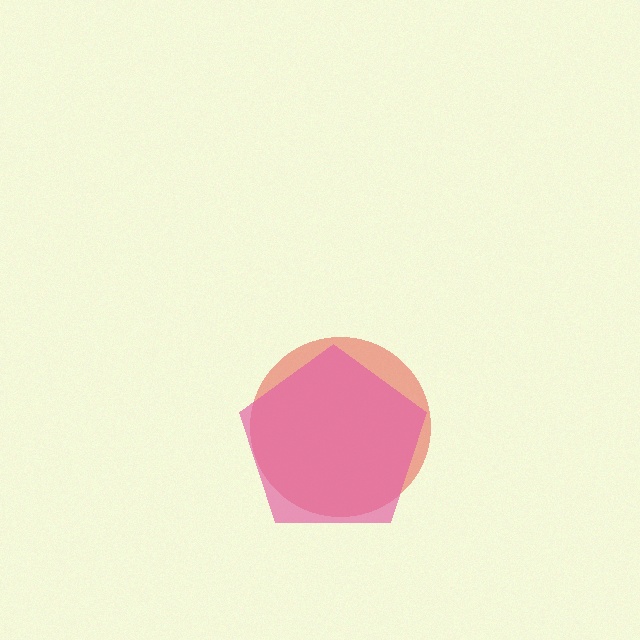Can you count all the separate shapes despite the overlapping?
Yes, there are 2 separate shapes.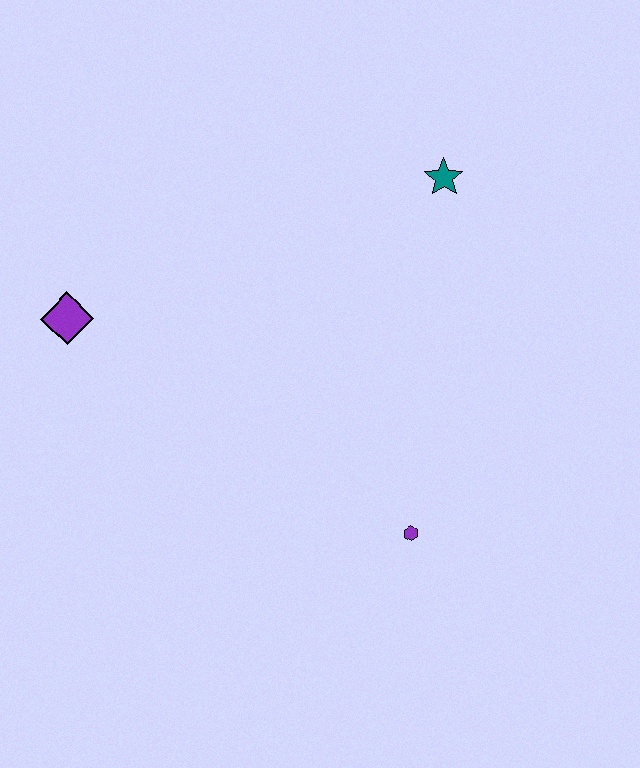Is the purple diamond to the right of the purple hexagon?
No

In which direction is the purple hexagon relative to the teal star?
The purple hexagon is below the teal star.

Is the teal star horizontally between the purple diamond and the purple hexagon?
No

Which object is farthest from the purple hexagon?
The purple diamond is farthest from the purple hexagon.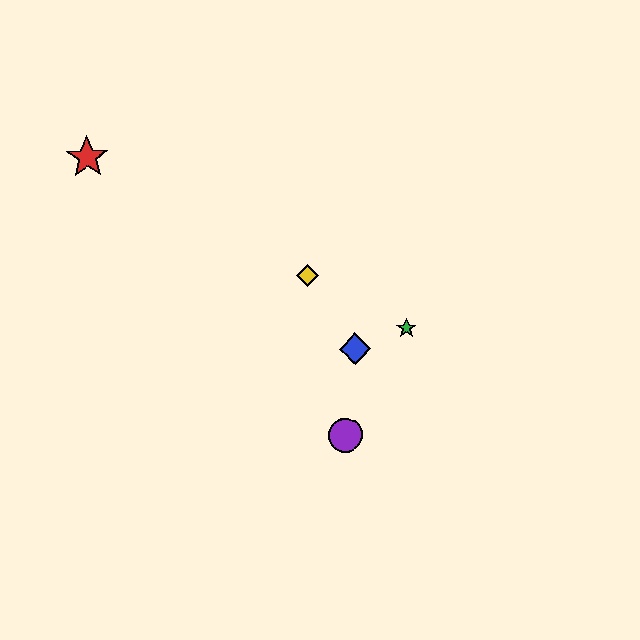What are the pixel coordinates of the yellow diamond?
The yellow diamond is at (308, 275).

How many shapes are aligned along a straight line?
3 shapes (the red star, the green star, the yellow diamond) are aligned along a straight line.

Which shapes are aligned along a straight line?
The red star, the green star, the yellow diamond are aligned along a straight line.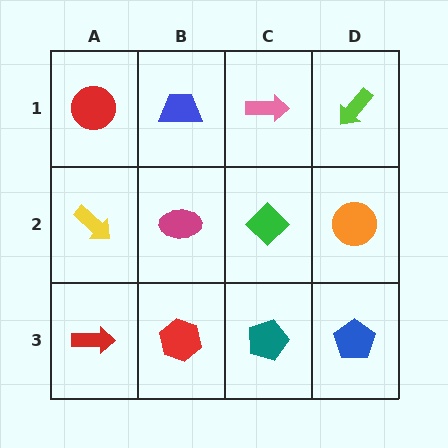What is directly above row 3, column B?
A magenta ellipse.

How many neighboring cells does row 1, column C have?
3.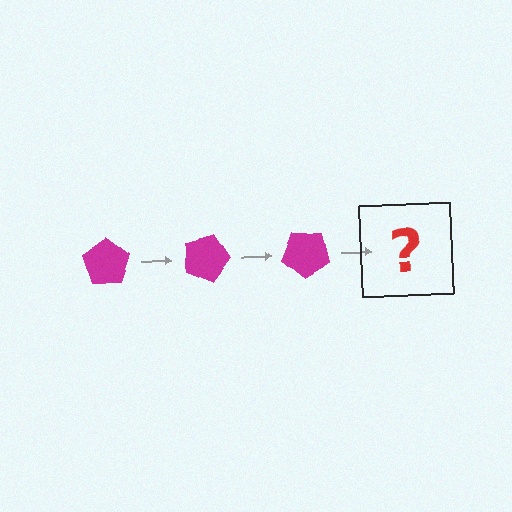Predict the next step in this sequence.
The next step is a magenta pentagon rotated 60 degrees.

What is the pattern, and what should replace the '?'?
The pattern is that the pentagon rotates 20 degrees each step. The '?' should be a magenta pentagon rotated 60 degrees.